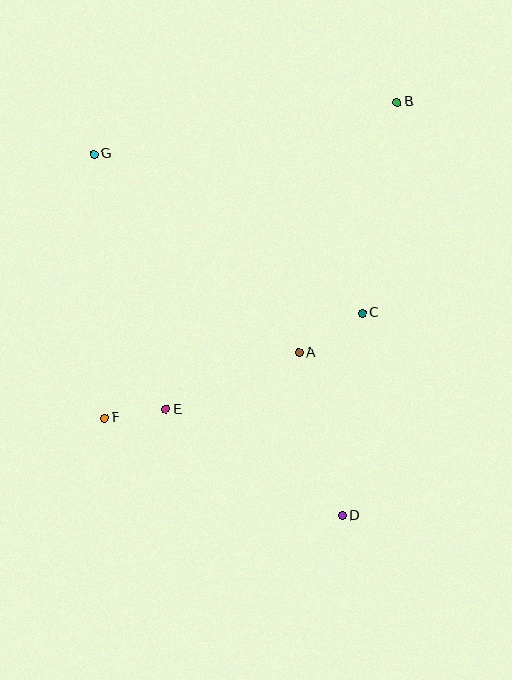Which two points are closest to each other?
Points E and F are closest to each other.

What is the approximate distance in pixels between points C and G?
The distance between C and G is approximately 312 pixels.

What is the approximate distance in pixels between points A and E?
The distance between A and E is approximately 144 pixels.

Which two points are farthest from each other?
Points D and G are farthest from each other.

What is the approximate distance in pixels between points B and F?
The distance between B and F is approximately 431 pixels.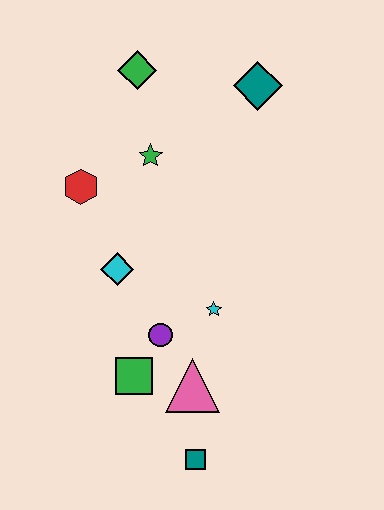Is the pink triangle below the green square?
Yes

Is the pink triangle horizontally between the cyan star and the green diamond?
Yes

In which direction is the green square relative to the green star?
The green square is below the green star.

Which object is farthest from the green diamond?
The teal square is farthest from the green diamond.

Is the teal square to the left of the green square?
No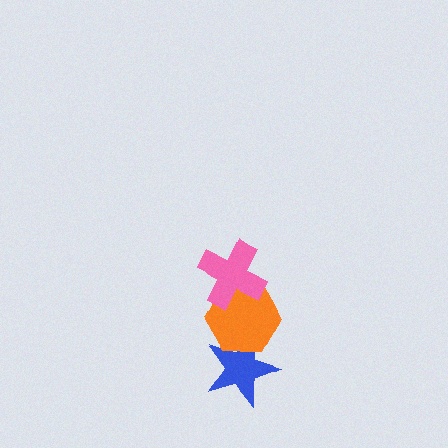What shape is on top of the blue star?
The orange hexagon is on top of the blue star.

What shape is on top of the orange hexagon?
The pink cross is on top of the orange hexagon.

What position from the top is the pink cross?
The pink cross is 1st from the top.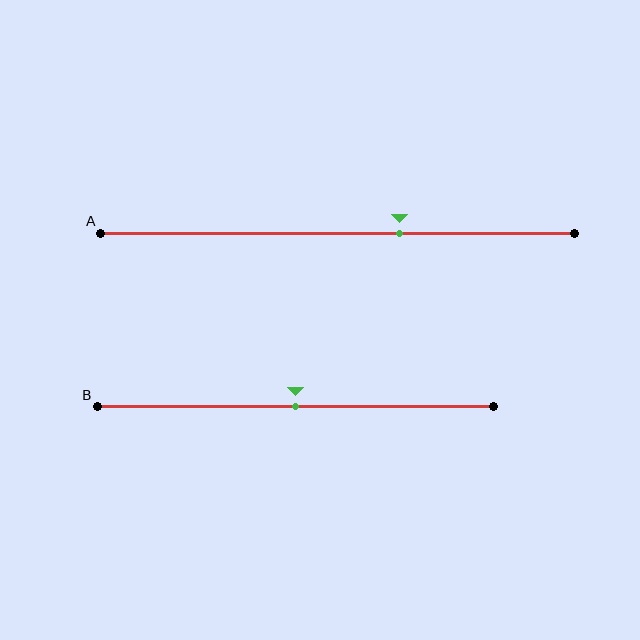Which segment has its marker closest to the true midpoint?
Segment B has its marker closest to the true midpoint.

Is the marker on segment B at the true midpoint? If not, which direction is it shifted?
Yes, the marker on segment B is at the true midpoint.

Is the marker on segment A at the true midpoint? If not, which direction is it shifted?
No, the marker on segment A is shifted to the right by about 13% of the segment length.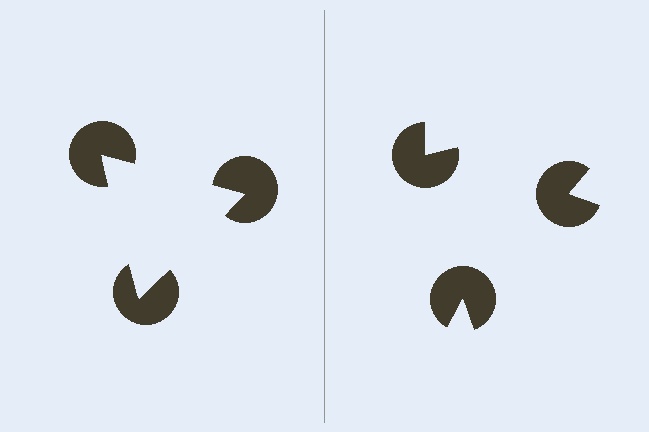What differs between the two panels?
The pac-man discs are positioned identically on both sides; only the wedge orientations differ. On the left they align to a triangle; on the right they are misaligned.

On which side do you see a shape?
An illusory triangle appears on the left side. On the right side the wedge cuts are rotated, so no coherent shape forms.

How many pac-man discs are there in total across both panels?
6 — 3 on each side.